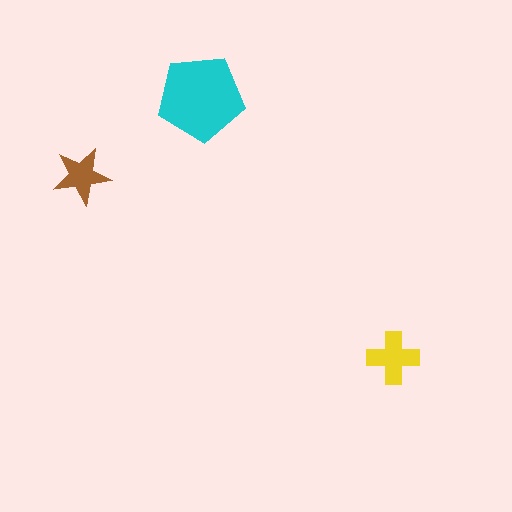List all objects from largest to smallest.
The cyan pentagon, the yellow cross, the brown star.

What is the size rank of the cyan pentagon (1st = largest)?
1st.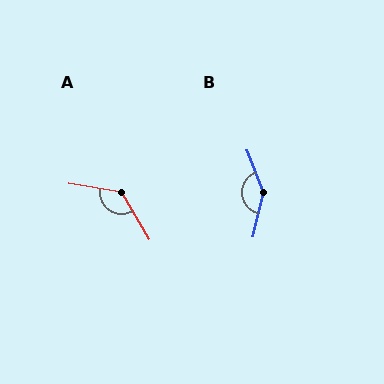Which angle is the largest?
B, at approximately 145 degrees.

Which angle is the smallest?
A, at approximately 130 degrees.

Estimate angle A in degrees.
Approximately 130 degrees.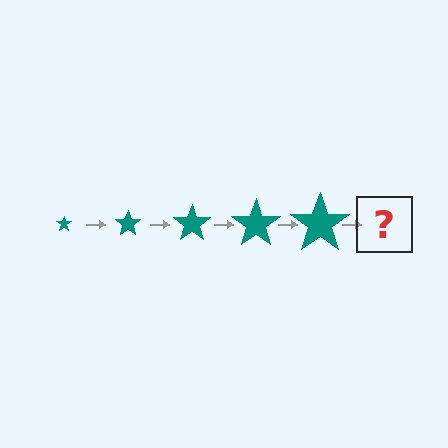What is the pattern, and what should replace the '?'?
The pattern is that the star gets progressively larger each step. The '?' should be a teal star, larger than the previous one.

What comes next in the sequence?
The next element should be a teal star, larger than the previous one.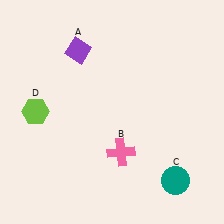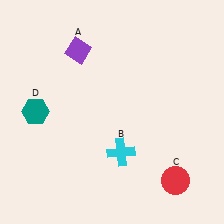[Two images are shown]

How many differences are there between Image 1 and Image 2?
There are 3 differences between the two images.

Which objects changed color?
B changed from pink to cyan. C changed from teal to red. D changed from lime to teal.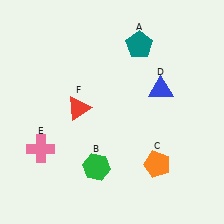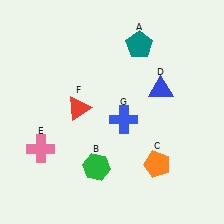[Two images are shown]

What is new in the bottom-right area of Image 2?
A blue cross (G) was added in the bottom-right area of Image 2.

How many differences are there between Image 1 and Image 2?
There is 1 difference between the two images.